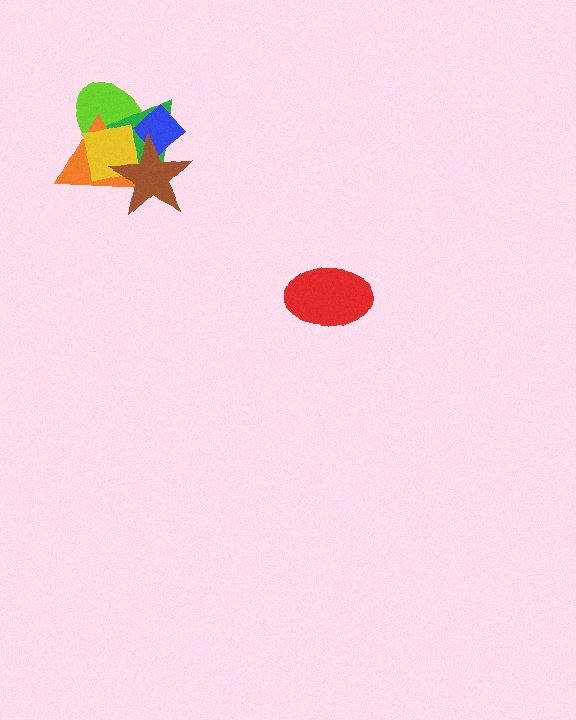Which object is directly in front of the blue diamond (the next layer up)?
The yellow square is directly in front of the blue diamond.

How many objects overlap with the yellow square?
5 objects overlap with the yellow square.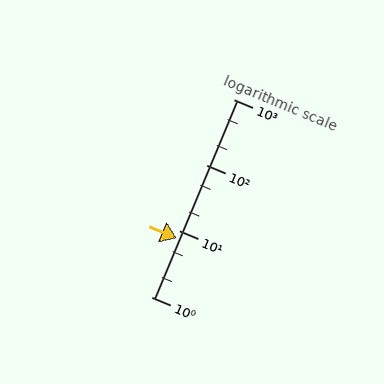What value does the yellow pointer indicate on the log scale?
The pointer indicates approximately 7.8.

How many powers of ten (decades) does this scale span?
The scale spans 3 decades, from 1 to 1000.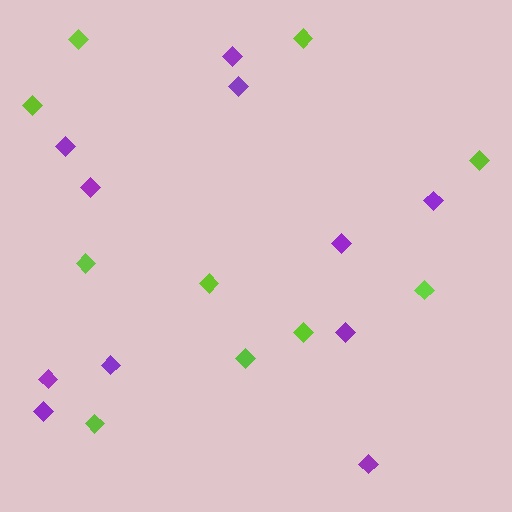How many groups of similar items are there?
There are 2 groups: one group of lime diamonds (10) and one group of purple diamonds (11).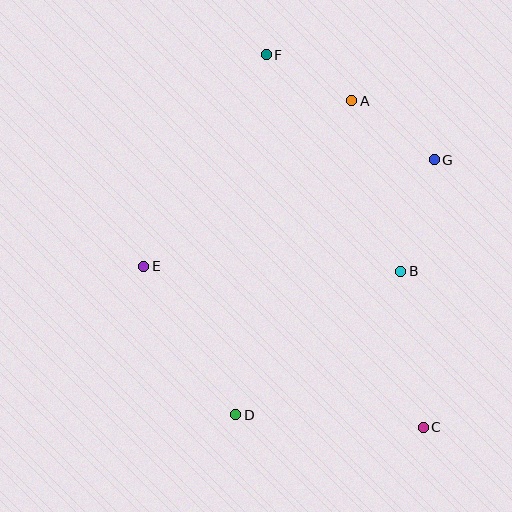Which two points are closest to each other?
Points A and F are closest to each other.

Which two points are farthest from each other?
Points C and F are farthest from each other.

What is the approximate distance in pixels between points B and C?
The distance between B and C is approximately 158 pixels.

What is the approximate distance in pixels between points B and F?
The distance between B and F is approximately 255 pixels.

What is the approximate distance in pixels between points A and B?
The distance between A and B is approximately 177 pixels.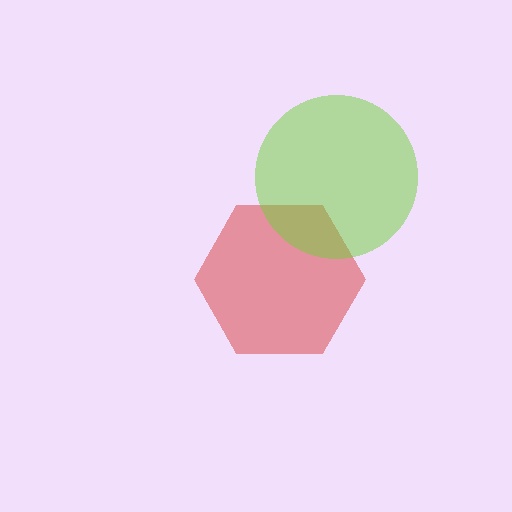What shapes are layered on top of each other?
The layered shapes are: a red hexagon, a lime circle.